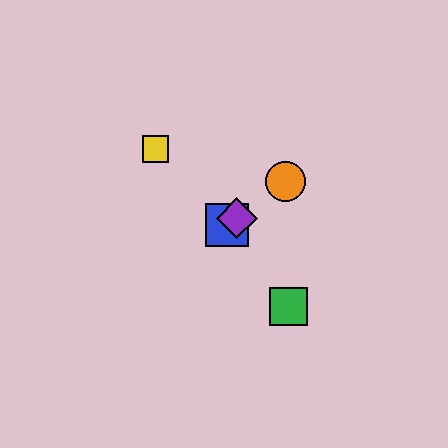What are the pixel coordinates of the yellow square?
The yellow square is at (156, 149).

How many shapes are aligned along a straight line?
4 shapes (the red diamond, the blue square, the purple diamond, the orange circle) are aligned along a straight line.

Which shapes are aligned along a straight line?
The red diamond, the blue square, the purple diamond, the orange circle are aligned along a straight line.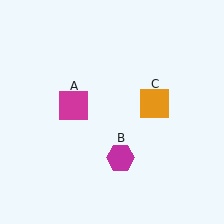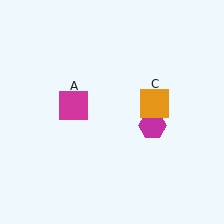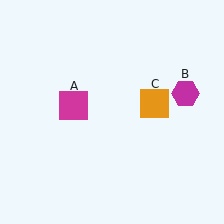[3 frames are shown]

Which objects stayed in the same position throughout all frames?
Magenta square (object A) and orange square (object C) remained stationary.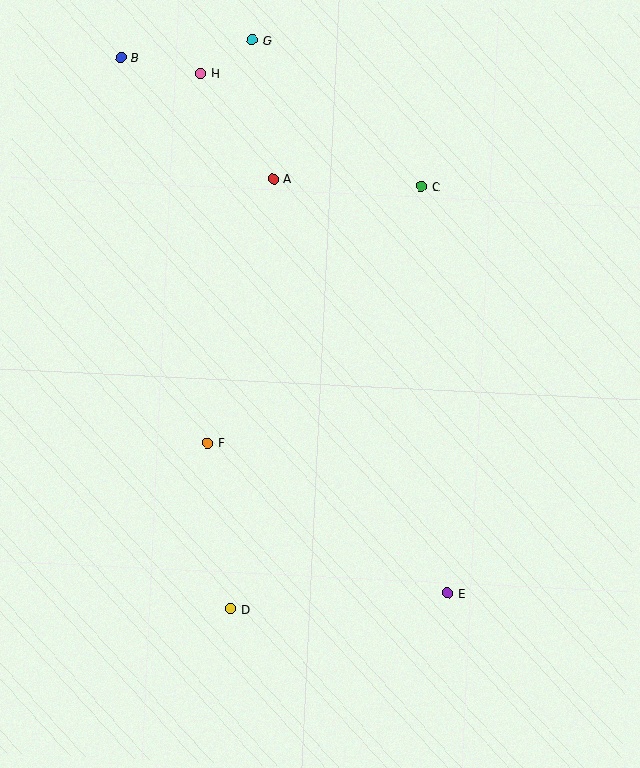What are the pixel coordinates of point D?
Point D is at (231, 609).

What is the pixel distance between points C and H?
The distance between C and H is 248 pixels.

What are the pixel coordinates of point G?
Point G is at (252, 40).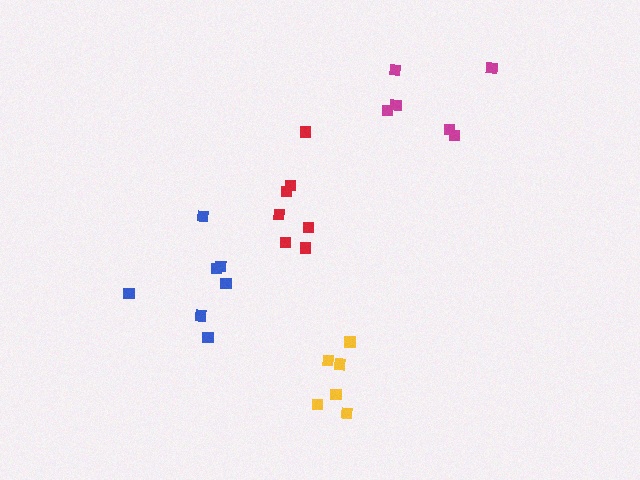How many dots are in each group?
Group 1: 7 dots, Group 2: 6 dots, Group 3: 7 dots, Group 4: 6 dots (26 total).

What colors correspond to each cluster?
The clusters are colored: blue, yellow, red, magenta.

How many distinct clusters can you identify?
There are 4 distinct clusters.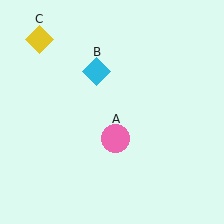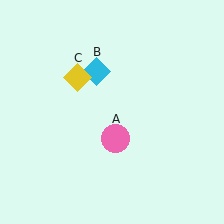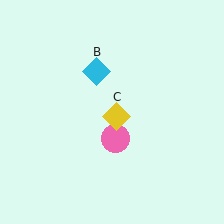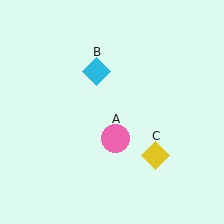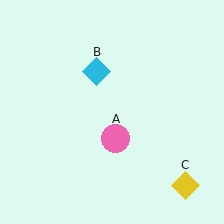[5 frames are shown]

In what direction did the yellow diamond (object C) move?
The yellow diamond (object C) moved down and to the right.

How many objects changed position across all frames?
1 object changed position: yellow diamond (object C).